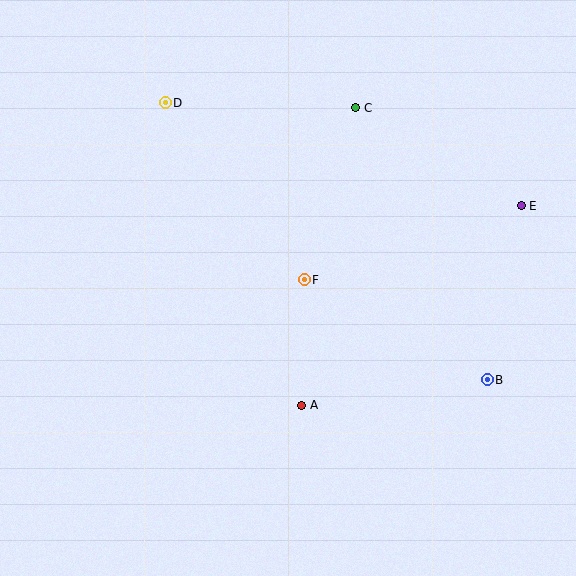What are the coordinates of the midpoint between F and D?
The midpoint between F and D is at (235, 191).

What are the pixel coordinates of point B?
Point B is at (487, 380).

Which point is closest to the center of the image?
Point F at (304, 280) is closest to the center.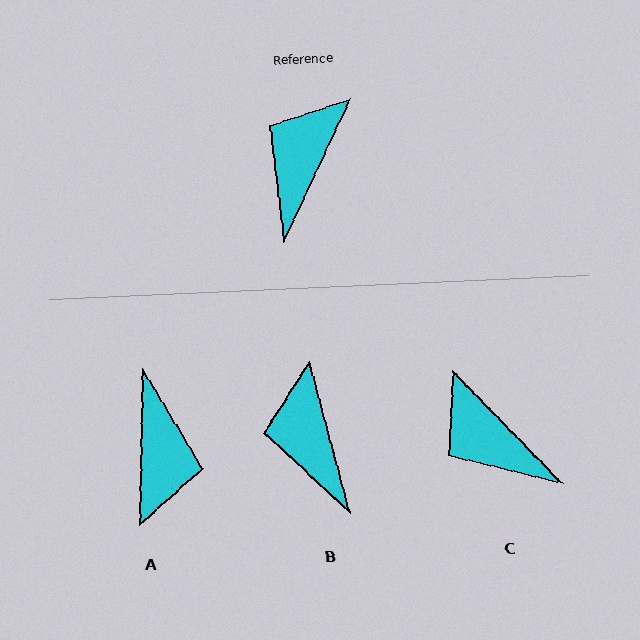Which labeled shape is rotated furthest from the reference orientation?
A, about 156 degrees away.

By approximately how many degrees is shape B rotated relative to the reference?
Approximately 40 degrees counter-clockwise.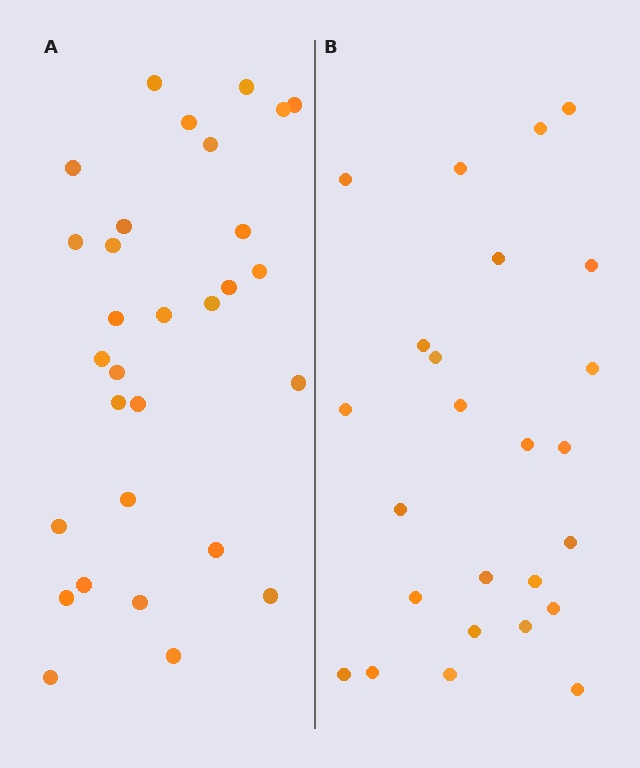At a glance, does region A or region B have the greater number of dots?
Region A (the left region) has more dots.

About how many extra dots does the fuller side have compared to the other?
Region A has about 5 more dots than region B.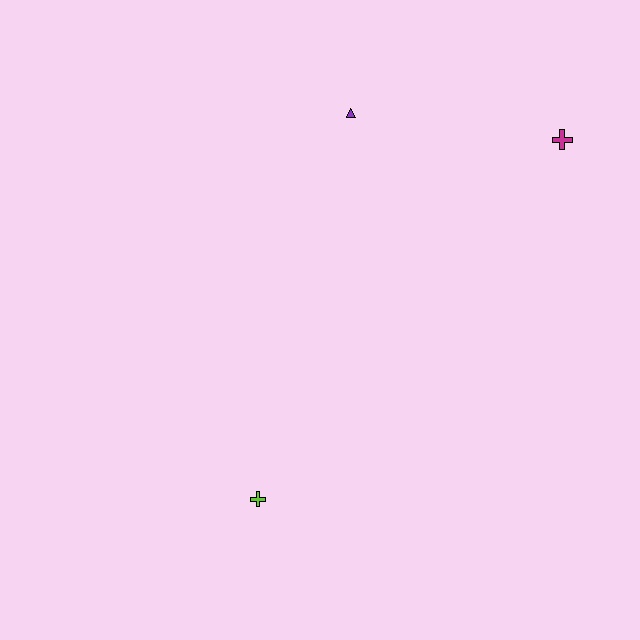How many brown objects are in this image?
There are no brown objects.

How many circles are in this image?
There are no circles.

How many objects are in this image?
There are 3 objects.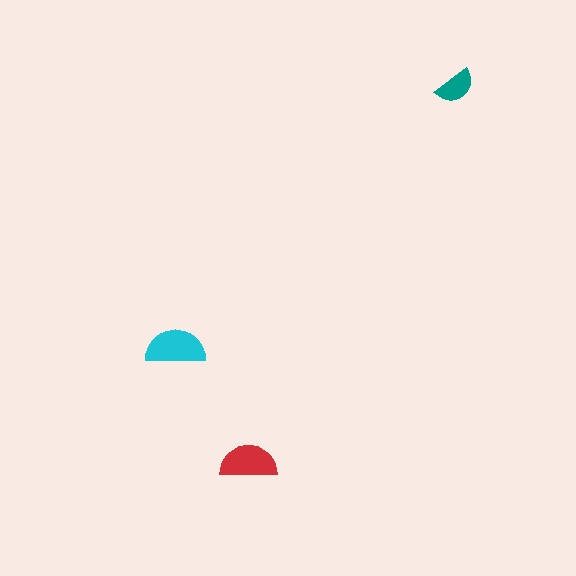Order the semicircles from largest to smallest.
the cyan one, the red one, the teal one.